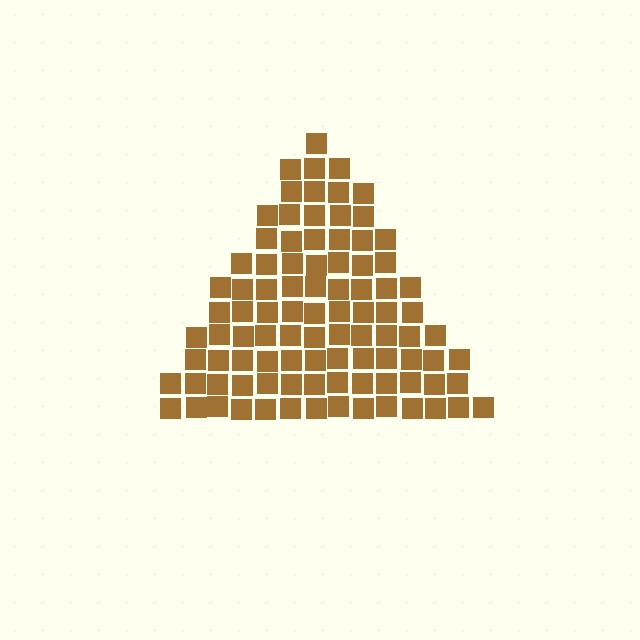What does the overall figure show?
The overall figure shows a triangle.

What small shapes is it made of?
It is made of small squares.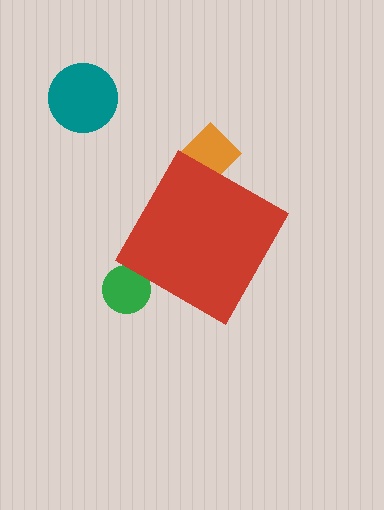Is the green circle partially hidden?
Yes, the green circle is partially hidden behind the red diamond.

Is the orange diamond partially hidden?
Yes, the orange diamond is partially hidden behind the red diamond.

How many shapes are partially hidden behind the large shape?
2 shapes are partially hidden.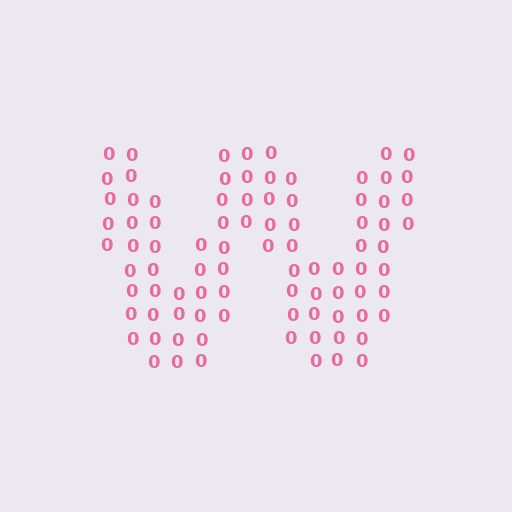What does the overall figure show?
The overall figure shows the letter W.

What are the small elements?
The small elements are digit 0's.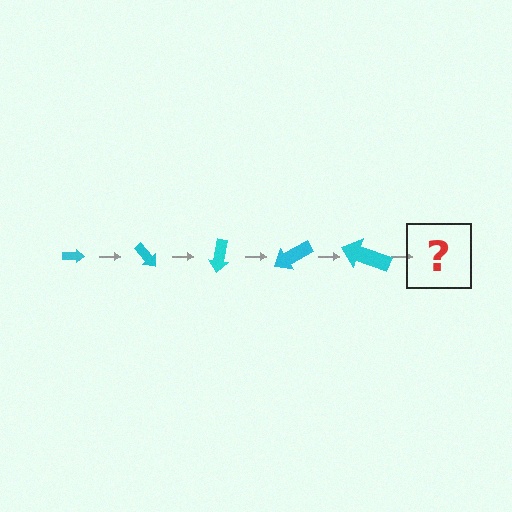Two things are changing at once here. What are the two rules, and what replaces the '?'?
The two rules are that the arrow grows larger each step and it rotates 50 degrees each step. The '?' should be an arrow, larger than the previous one and rotated 250 degrees from the start.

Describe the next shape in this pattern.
It should be an arrow, larger than the previous one and rotated 250 degrees from the start.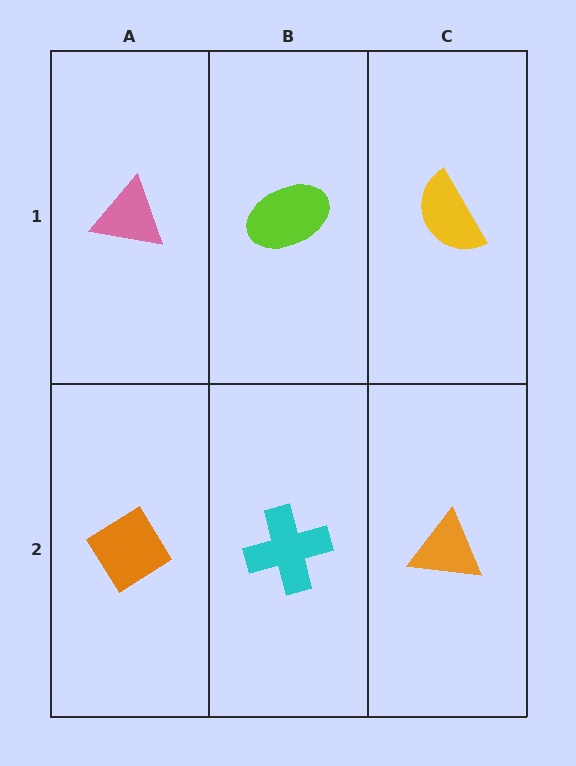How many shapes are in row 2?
3 shapes.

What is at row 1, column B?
A lime ellipse.